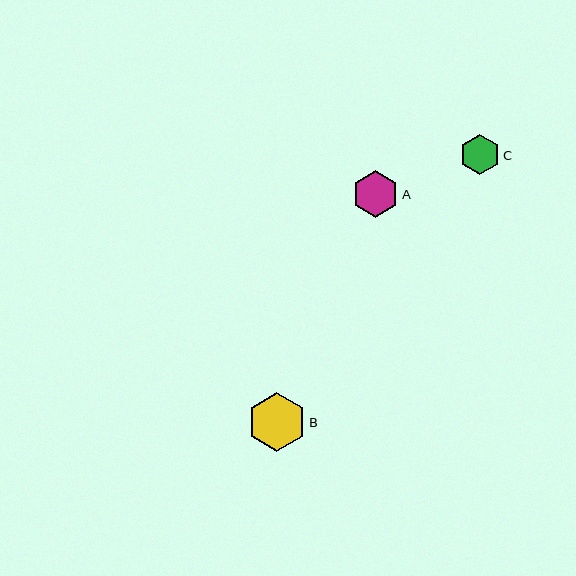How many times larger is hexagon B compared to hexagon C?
Hexagon B is approximately 1.5 times the size of hexagon C.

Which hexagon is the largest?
Hexagon B is the largest with a size of approximately 59 pixels.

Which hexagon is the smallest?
Hexagon C is the smallest with a size of approximately 40 pixels.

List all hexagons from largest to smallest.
From largest to smallest: B, A, C.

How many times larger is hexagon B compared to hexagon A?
Hexagon B is approximately 1.3 times the size of hexagon A.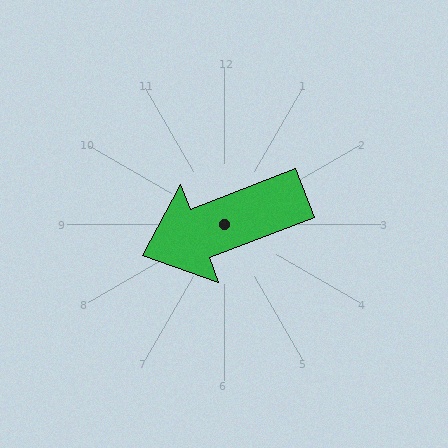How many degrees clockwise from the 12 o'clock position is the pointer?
Approximately 249 degrees.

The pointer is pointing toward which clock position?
Roughly 8 o'clock.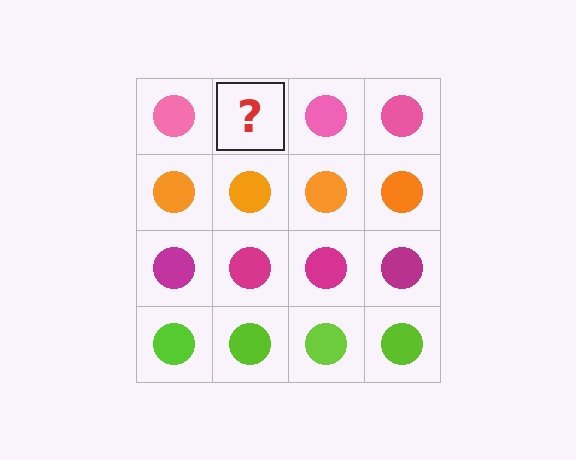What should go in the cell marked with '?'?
The missing cell should contain a pink circle.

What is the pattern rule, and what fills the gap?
The rule is that each row has a consistent color. The gap should be filled with a pink circle.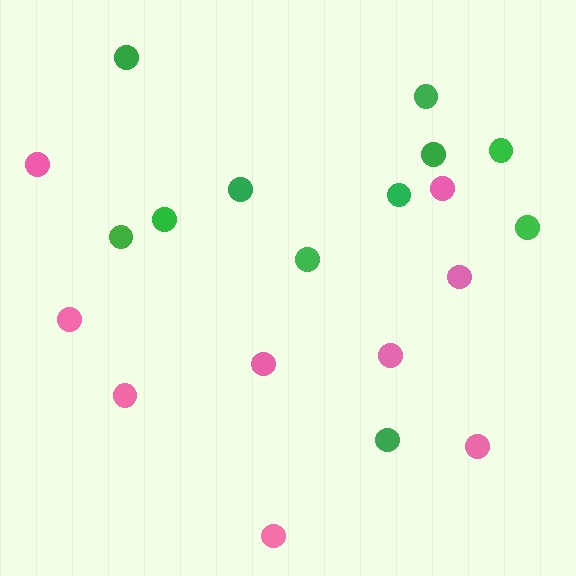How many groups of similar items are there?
There are 2 groups: one group of green circles (11) and one group of pink circles (9).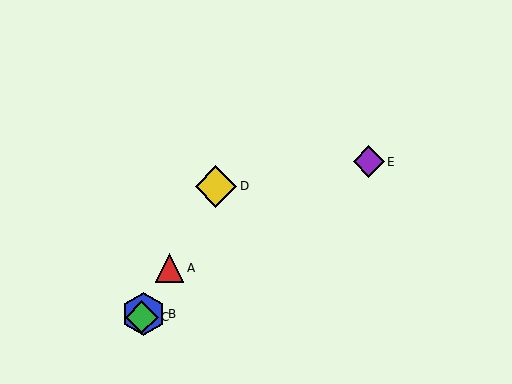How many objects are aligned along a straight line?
4 objects (A, B, C, D) are aligned along a straight line.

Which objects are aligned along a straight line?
Objects A, B, C, D are aligned along a straight line.